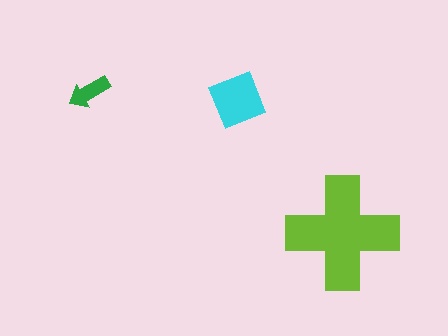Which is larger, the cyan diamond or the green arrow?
The cyan diamond.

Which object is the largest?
The lime cross.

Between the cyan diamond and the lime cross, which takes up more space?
The lime cross.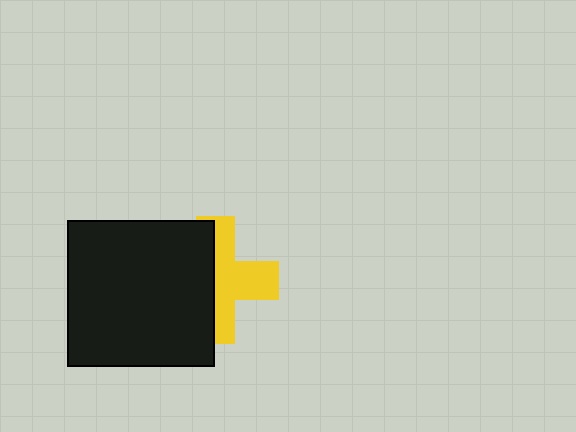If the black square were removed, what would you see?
You would see the complete yellow cross.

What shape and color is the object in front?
The object in front is a black square.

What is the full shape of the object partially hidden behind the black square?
The partially hidden object is a yellow cross.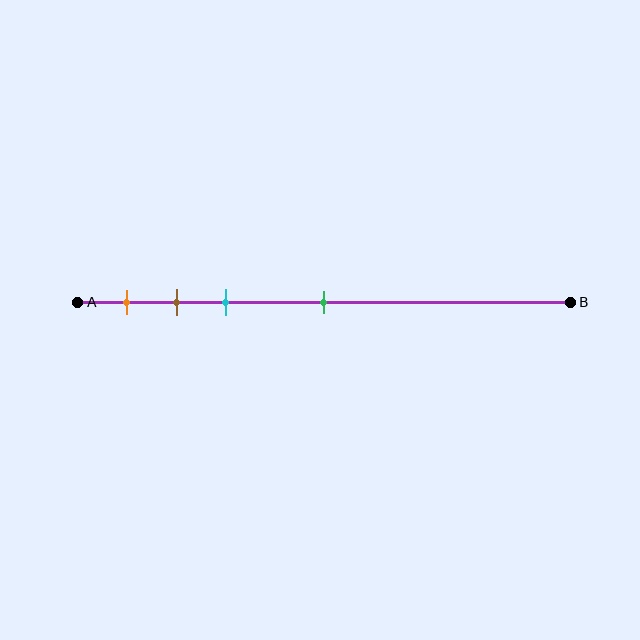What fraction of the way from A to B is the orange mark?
The orange mark is approximately 10% (0.1) of the way from A to B.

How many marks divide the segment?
There are 4 marks dividing the segment.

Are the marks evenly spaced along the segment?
No, the marks are not evenly spaced.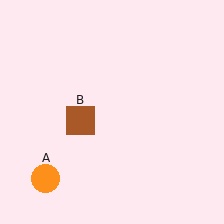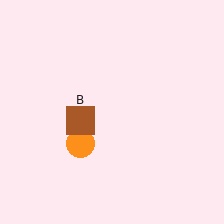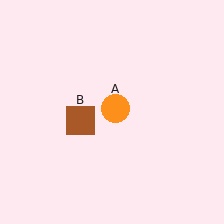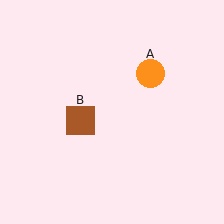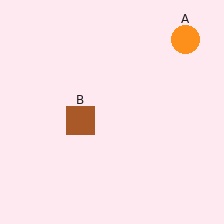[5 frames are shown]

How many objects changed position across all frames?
1 object changed position: orange circle (object A).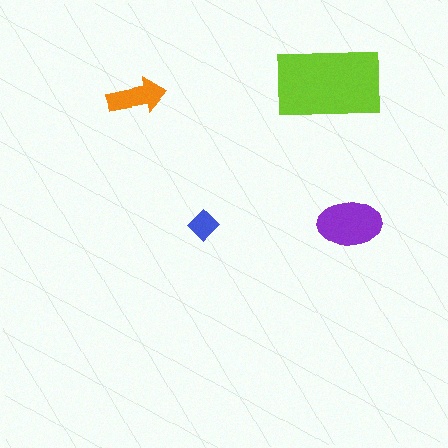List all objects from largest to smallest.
The lime rectangle, the purple ellipse, the orange arrow, the blue diamond.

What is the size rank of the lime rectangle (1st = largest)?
1st.